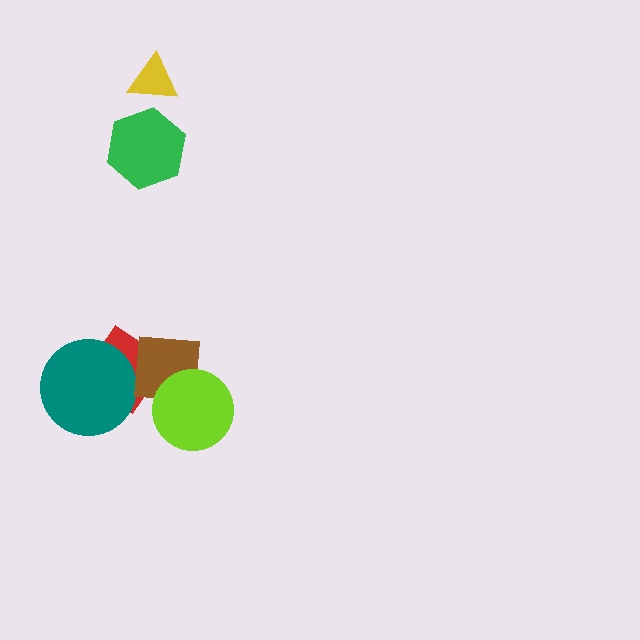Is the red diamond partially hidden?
Yes, it is partially covered by another shape.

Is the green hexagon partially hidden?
No, no other shape covers it.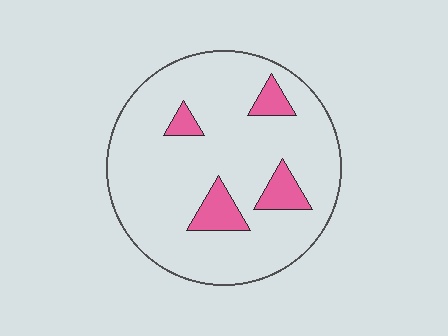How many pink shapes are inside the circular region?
4.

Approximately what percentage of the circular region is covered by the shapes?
Approximately 10%.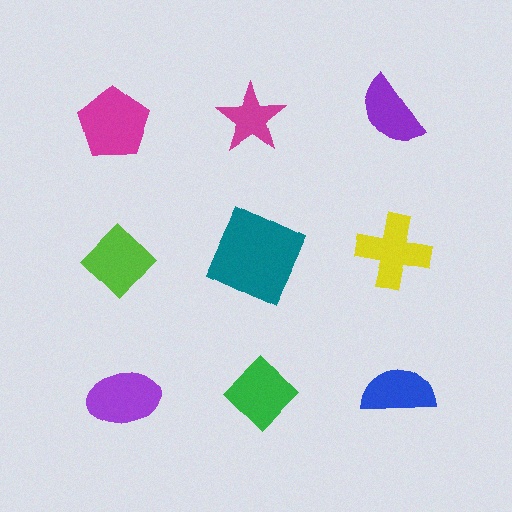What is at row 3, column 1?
A purple ellipse.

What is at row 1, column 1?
A magenta pentagon.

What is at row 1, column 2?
A magenta star.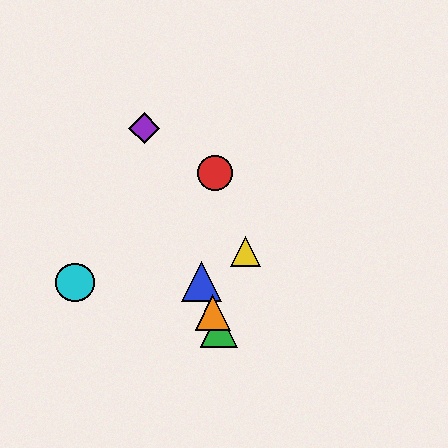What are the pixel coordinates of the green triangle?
The green triangle is at (219, 329).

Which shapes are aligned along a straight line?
The blue triangle, the green triangle, the purple diamond, the orange triangle are aligned along a straight line.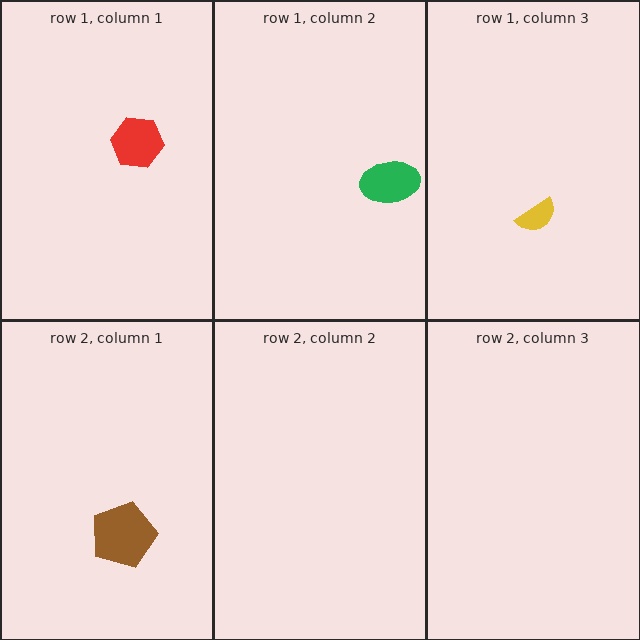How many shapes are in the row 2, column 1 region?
1.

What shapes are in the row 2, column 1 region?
The brown pentagon.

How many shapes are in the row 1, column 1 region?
1.